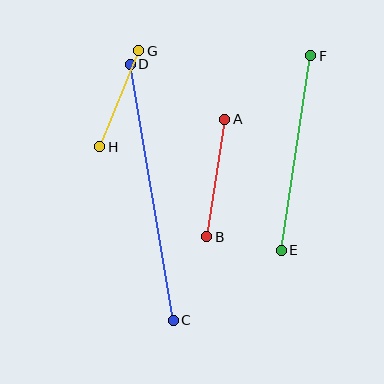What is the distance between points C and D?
The distance is approximately 260 pixels.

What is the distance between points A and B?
The distance is approximately 119 pixels.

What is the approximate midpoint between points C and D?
The midpoint is at approximately (152, 192) pixels.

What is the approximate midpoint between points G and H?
The midpoint is at approximately (119, 99) pixels.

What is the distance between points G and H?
The distance is approximately 104 pixels.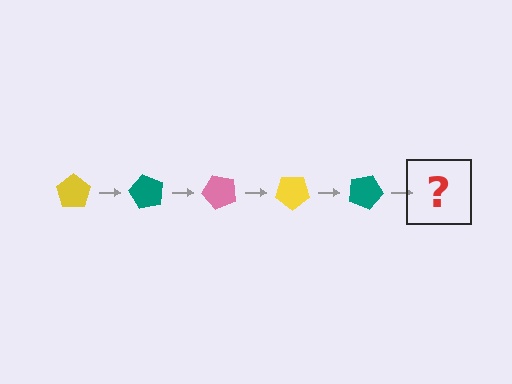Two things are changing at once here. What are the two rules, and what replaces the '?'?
The two rules are that it rotates 60 degrees each step and the color cycles through yellow, teal, and pink. The '?' should be a pink pentagon, rotated 300 degrees from the start.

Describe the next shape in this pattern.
It should be a pink pentagon, rotated 300 degrees from the start.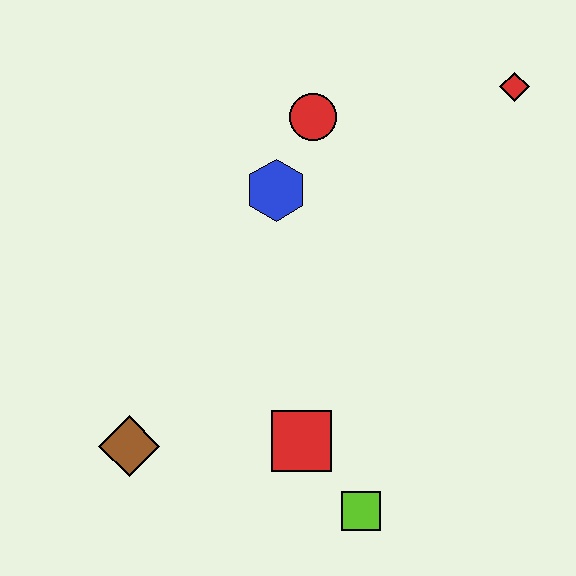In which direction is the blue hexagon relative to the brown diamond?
The blue hexagon is above the brown diamond.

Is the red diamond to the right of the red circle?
Yes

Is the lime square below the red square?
Yes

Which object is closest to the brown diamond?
The red square is closest to the brown diamond.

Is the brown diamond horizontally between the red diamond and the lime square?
No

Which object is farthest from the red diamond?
The brown diamond is farthest from the red diamond.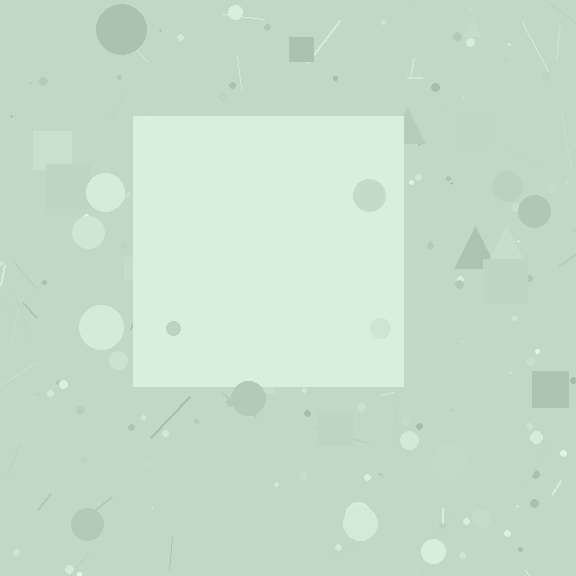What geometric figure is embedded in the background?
A square is embedded in the background.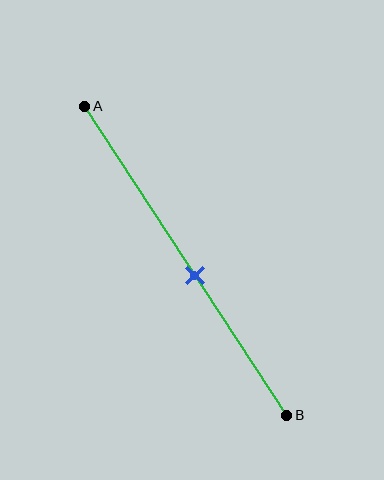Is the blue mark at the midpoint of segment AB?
No, the mark is at about 55% from A, not at the 50% midpoint.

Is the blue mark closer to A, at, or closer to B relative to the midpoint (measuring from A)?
The blue mark is closer to point B than the midpoint of segment AB.